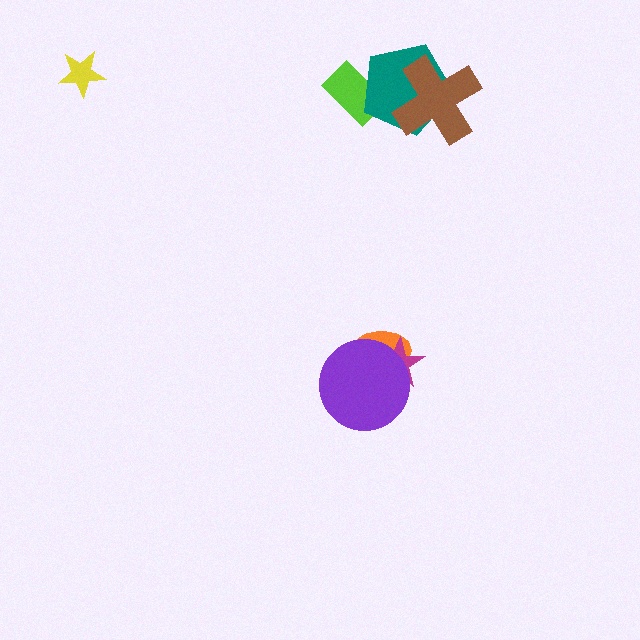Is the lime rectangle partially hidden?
Yes, it is partially covered by another shape.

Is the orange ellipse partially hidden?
Yes, it is partially covered by another shape.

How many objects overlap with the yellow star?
0 objects overlap with the yellow star.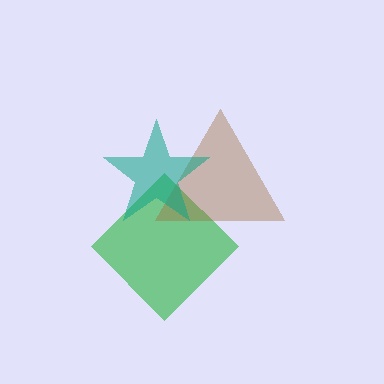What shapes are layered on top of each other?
The layered shapes are: a green diamond, a brown triangle, a teal star.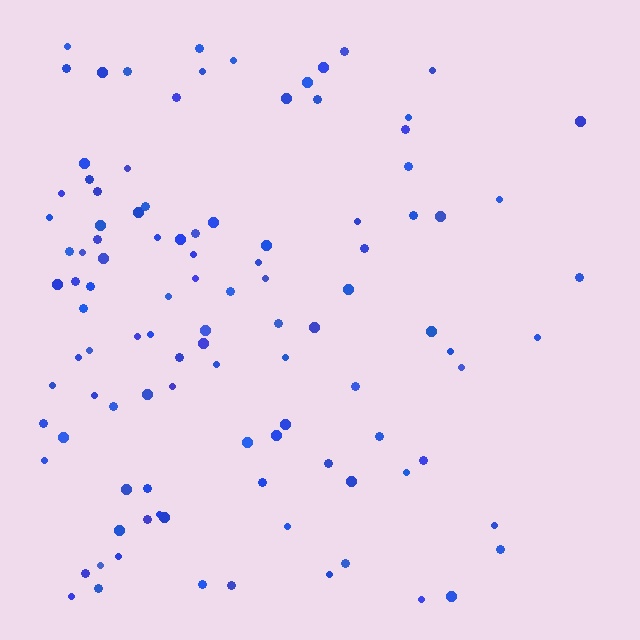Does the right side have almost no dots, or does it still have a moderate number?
Still a moderate number, just noticeably fewer than the left.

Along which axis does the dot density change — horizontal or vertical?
Horizontal.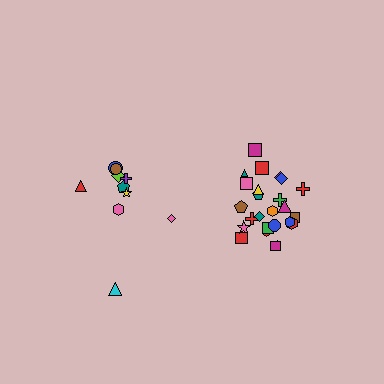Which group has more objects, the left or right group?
The right group.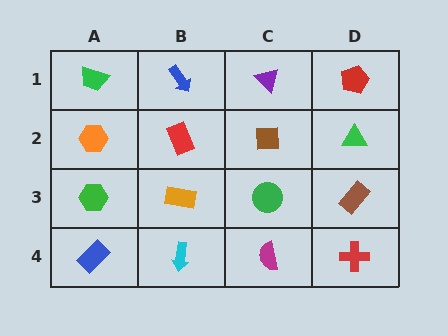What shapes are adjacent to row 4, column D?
A brown rectangle (row 3, column D), a magenta semicircle (row 4, column C).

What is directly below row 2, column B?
An orange rectangle.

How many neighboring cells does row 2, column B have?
4.